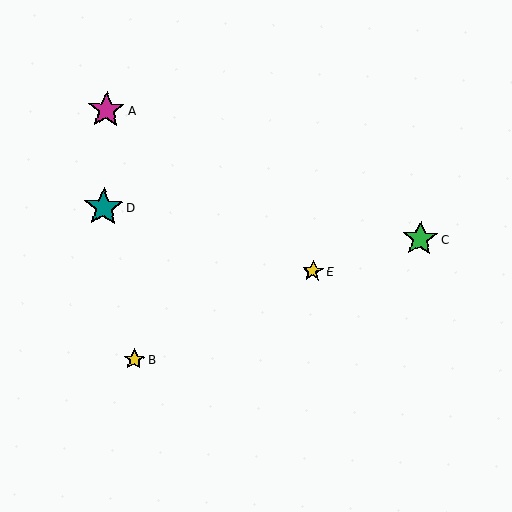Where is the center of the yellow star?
The center of the yellow star is at (313, 271).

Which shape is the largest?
The teal star (labeled D) is the largest.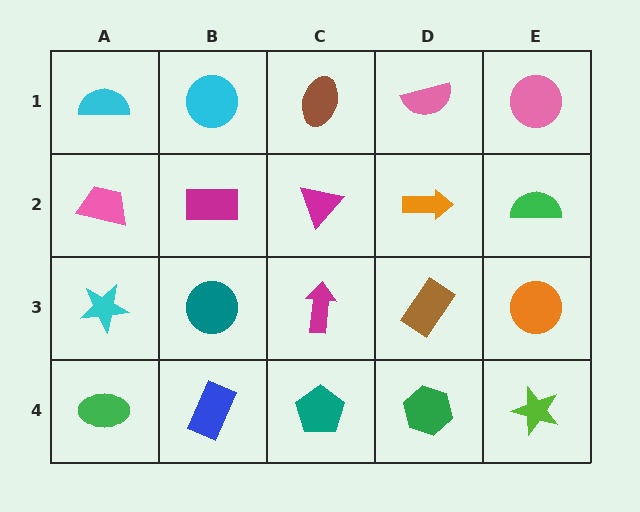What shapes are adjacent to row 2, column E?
A pink circle (row 1, column E), an orange circle (row 3, column E), an orange arrow (row 2, column D).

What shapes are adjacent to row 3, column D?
An orange arrow (row 2, column D), a green hexagon (row 4, column D), a magenta arrow (row 3, column C), an orange circle (row 3, column E).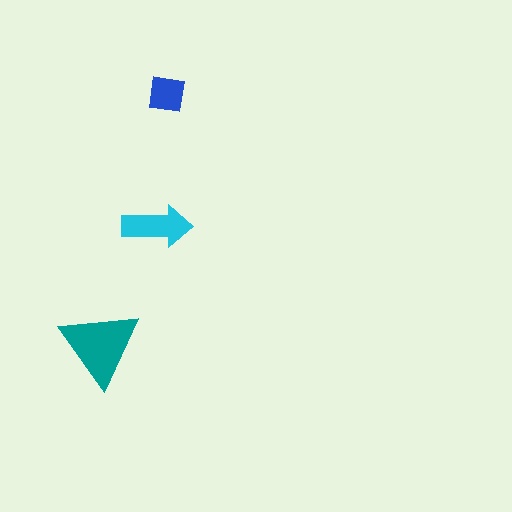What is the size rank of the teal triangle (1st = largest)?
1st.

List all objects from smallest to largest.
The blue square, the cyan arrow, the teal triangle.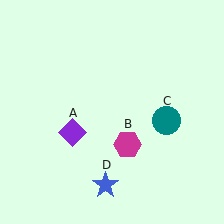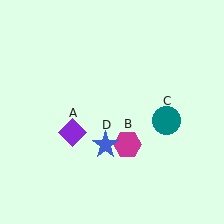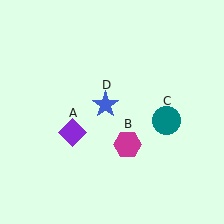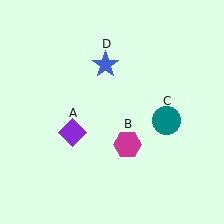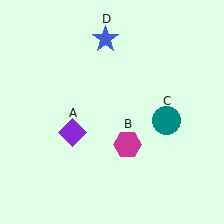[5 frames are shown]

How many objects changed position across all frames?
1 object changed position: blue star (object D).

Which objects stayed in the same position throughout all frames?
Purple diamond (object A) and magenta hexagon (object B) and teal circle (object C) remained stationary.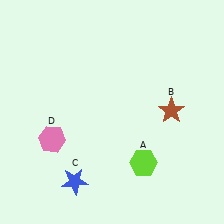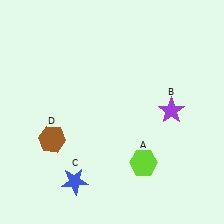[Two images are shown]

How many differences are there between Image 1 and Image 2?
There are 2 differences between the two images.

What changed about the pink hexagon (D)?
In Image 1, D is pink. In Image 2, it changed to brown.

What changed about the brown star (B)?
In Image 1, B is brown. In Image 2, it changed to purple.